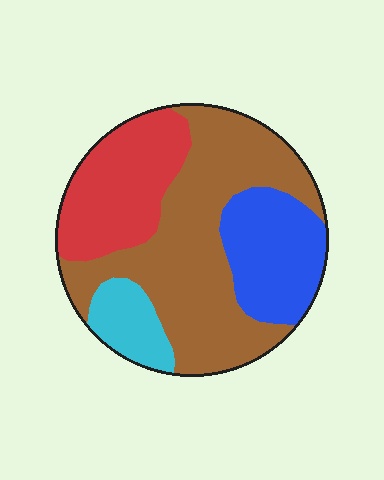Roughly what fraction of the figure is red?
Red covers roughly 25% of the figure.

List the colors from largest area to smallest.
From largest to smallest: brown, red, blue, cyan.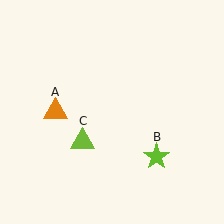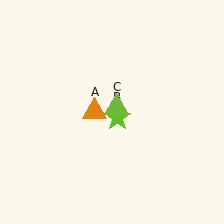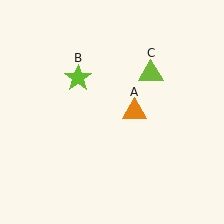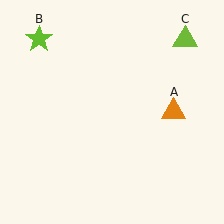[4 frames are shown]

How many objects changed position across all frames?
3 objects changed position: orange triangle (object A), lime star (object B), lime triangle (object C).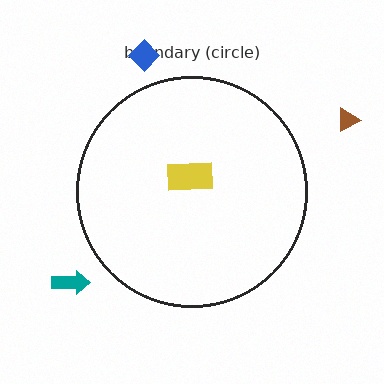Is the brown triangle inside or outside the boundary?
Outside.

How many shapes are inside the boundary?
1 inside, 3 outside.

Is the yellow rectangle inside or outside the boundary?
Inside.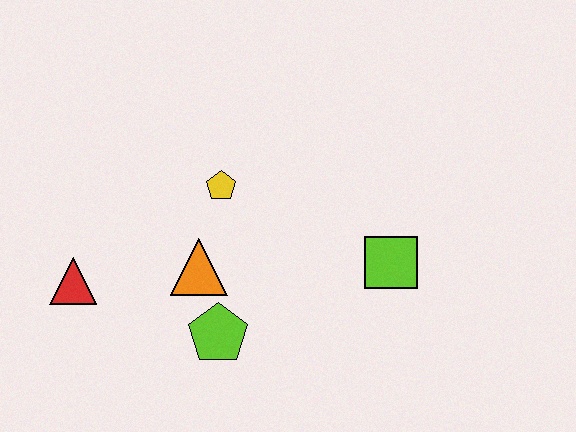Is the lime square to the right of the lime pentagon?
Yes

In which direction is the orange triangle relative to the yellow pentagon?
The orange triangle is below the yellow pentagon.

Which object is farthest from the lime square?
The red triangle is farthest from the lime square.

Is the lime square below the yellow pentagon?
Yes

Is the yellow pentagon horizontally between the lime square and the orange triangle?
Yes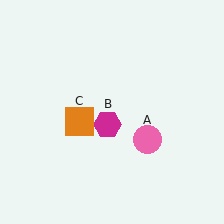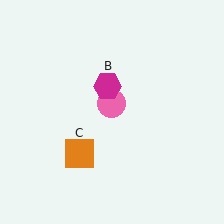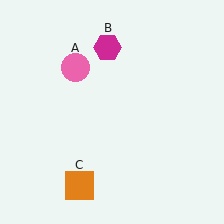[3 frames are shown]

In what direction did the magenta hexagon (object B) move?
The magenta hexagon (object B) moved up.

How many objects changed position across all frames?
3 objects changed position: pink circle (object A), magenta hexagon (object B), orange square (object C).